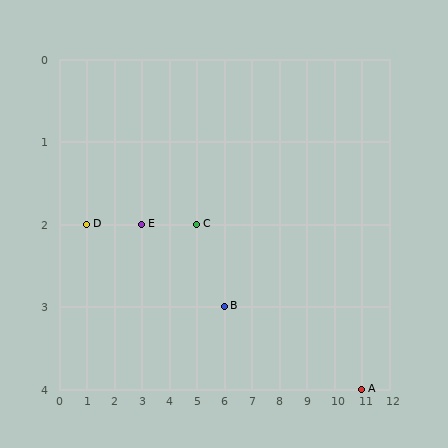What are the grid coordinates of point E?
Point E is at grid coordinates (3, 2).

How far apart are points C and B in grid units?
Points C and B are 1 column and 1 row apart (about 1.4 grid units diagonally).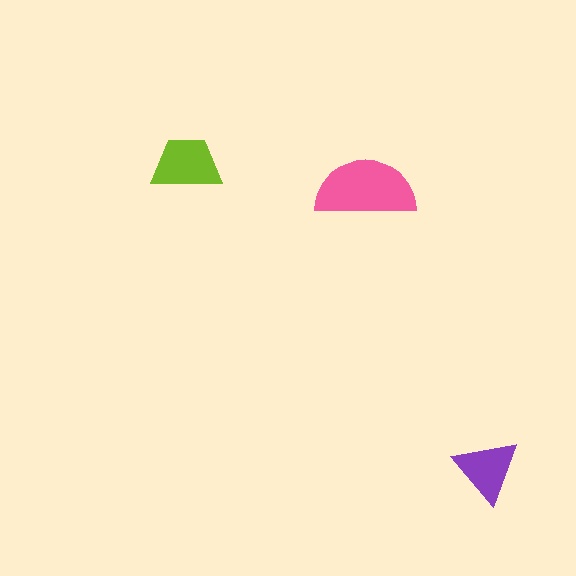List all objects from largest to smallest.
The pink semicircle, the lime trapezoid, the purple triangle.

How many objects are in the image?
There are 3 objects in the image.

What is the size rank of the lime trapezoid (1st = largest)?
2nd.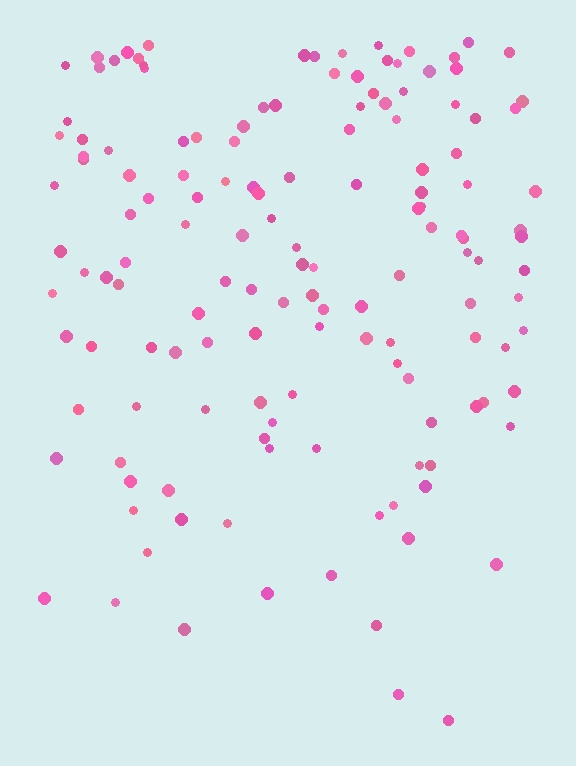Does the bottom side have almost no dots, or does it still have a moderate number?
Still a moderate number, just noticeably fewer than the top.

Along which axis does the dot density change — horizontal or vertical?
Vertical.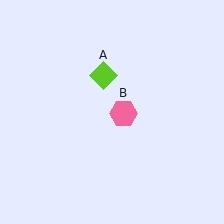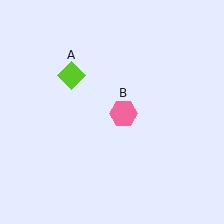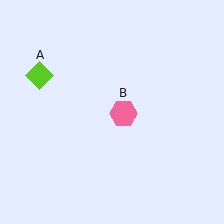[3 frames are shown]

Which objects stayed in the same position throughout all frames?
Pink hexagon (object B) remained stationary.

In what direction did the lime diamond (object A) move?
The lime diamond (object A) moved left.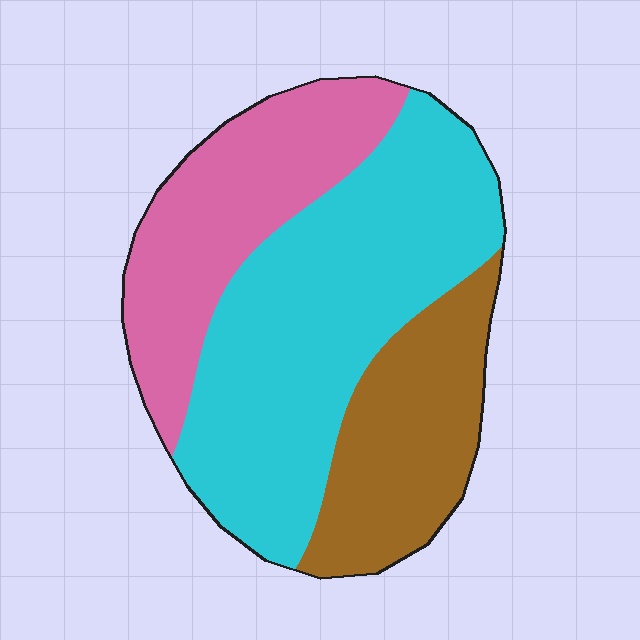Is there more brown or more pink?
Pink.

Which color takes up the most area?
Cyan, at roughly 50%.